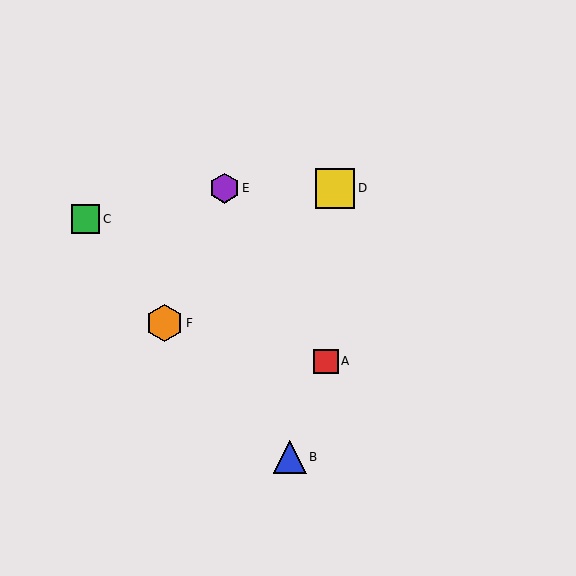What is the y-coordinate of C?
Object C is at y≈219.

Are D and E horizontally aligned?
Yes, both are at y≈188.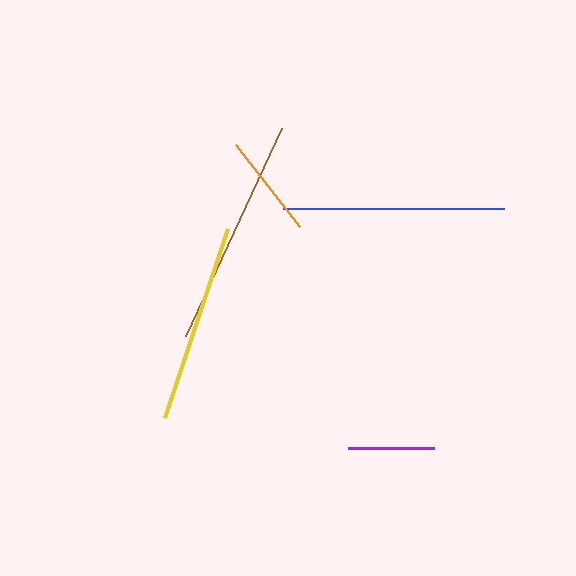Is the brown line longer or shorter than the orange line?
The brown line is longer than the orange line.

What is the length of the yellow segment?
The yellow segment is approximately 199 pixels long.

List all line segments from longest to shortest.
From longest to shortest: brown, blue, yellow, orange, purple.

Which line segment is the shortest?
The purple line is the shortest at approximately 87 pixels.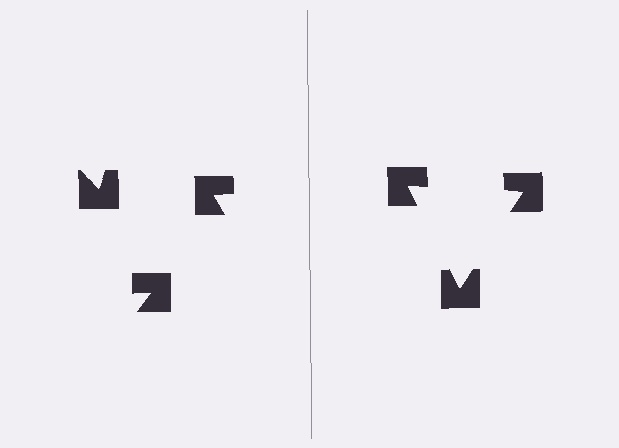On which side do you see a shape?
An illusory triangle appears on the right side. On the left side the wedge cuts are rotated, so no coherent shape forms.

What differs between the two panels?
The notched squares are positioned identically on both sides; only the wedge orientations differ. On the right they align to a triangle; on the left they are misaligned.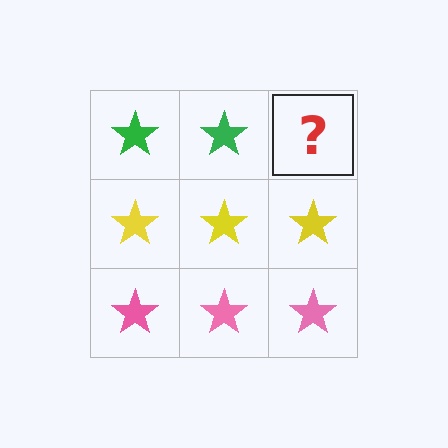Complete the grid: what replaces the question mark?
The question mark should be replaced with a green star.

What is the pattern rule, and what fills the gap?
The rule is that each row has a consistent color. The gap should be filled with a green star.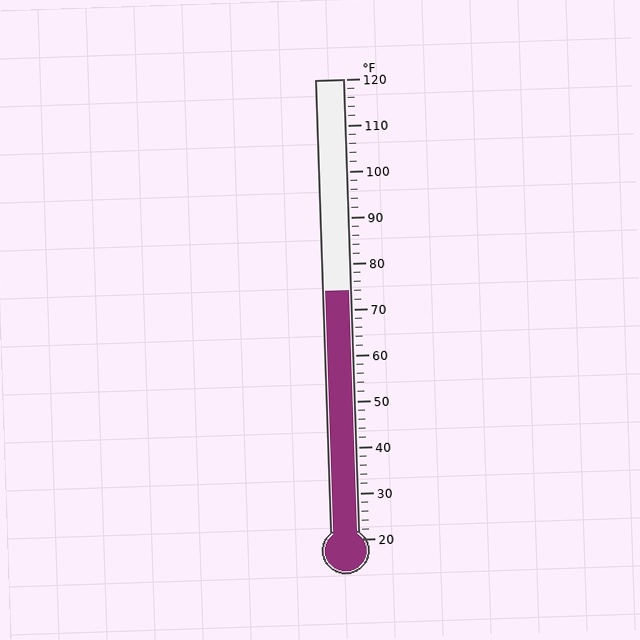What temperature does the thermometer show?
The thermometer shows approximately 74°F.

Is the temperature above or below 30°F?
The temperature is above 30°F.